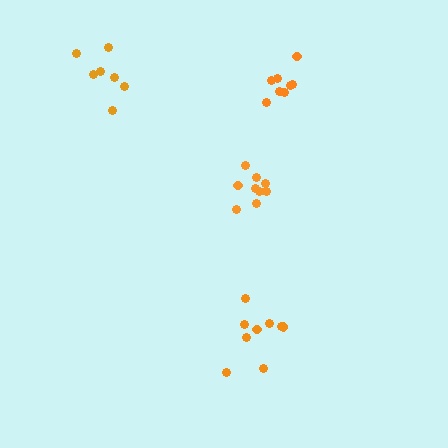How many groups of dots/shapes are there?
There are 4 groups.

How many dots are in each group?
Group 1: 9 dots, Group 2: 9 dots, Group 3: 8 dots, Group 4: 7 dots (33 total).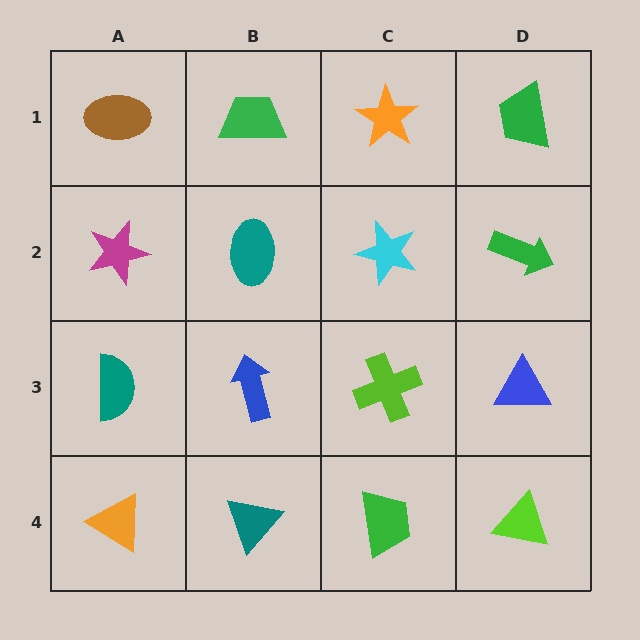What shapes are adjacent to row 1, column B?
A teal ellipse (row 2, column B), a brown ellipse (row 1, column A), an orange star (row 1, column C).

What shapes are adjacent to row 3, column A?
A magenta star (row 2, column A), an orange triangle (row 4, column A), a blue arrow (row 3, column B).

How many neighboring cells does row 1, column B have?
3.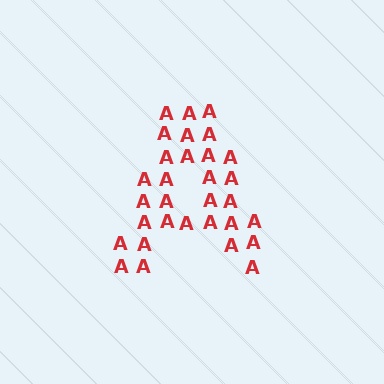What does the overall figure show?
The overall figure shows the letter A.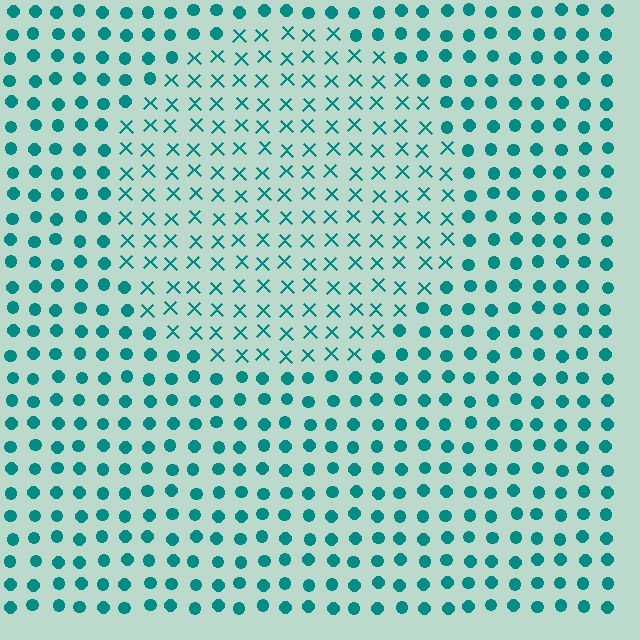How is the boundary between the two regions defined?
The boundary is defined by a change in element shape: X marks inside vs. circles outside. All elements share the same color and spacing.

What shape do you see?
I see a circle.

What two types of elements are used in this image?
The image uses X marks inside the circle region and circles outside it.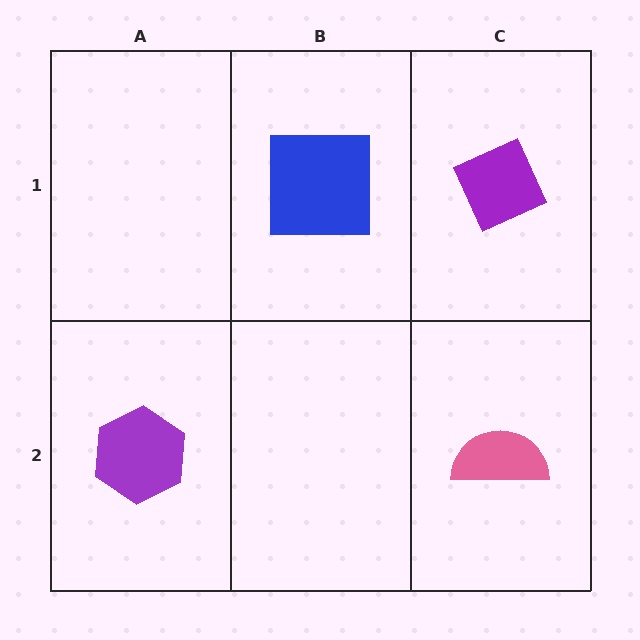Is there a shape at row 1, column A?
No, that cell is empty.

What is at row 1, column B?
A blue square.